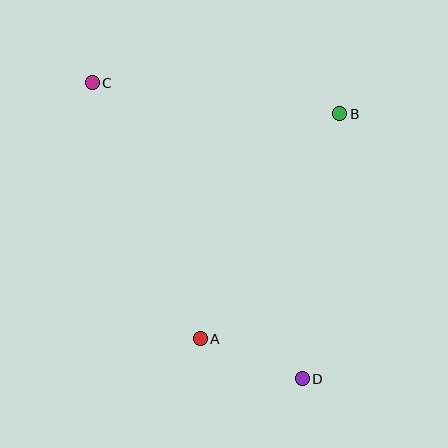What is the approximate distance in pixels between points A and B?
The distance between A and B is approximately 265 pixels.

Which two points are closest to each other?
Points A and D are closest to each other.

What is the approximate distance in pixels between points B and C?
The distance between B and C is approximately 249 pixels.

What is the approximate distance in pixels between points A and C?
The distance between A and C is approximately 278 pixels.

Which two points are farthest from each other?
Points C and D are farthest from each other.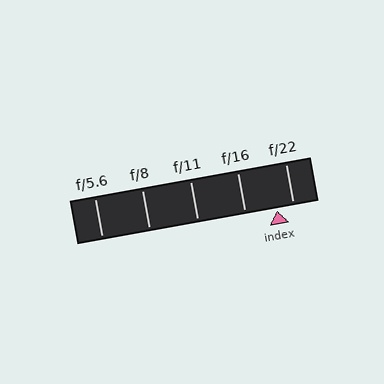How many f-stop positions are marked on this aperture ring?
There are 5 f-stop positions marked.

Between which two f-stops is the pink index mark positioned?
The index mark is between f/16 and f/22.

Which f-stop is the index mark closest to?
The index mark is closest to f/22.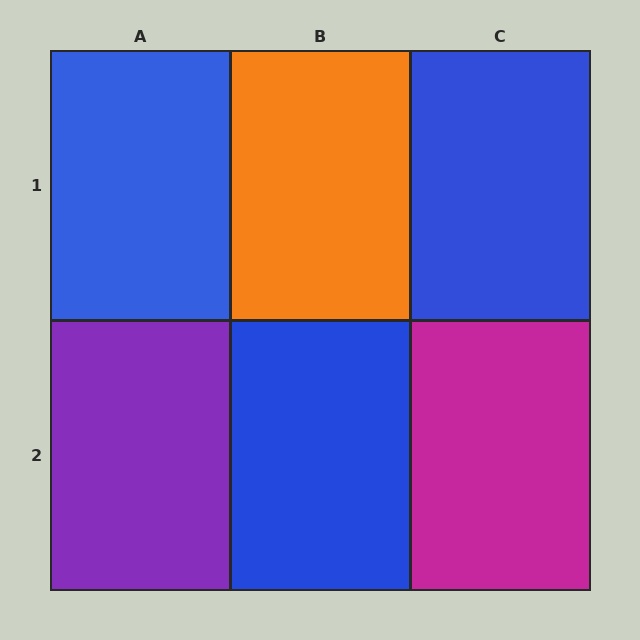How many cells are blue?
3 cells are blue.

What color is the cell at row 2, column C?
Magenta.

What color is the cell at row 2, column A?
Purple.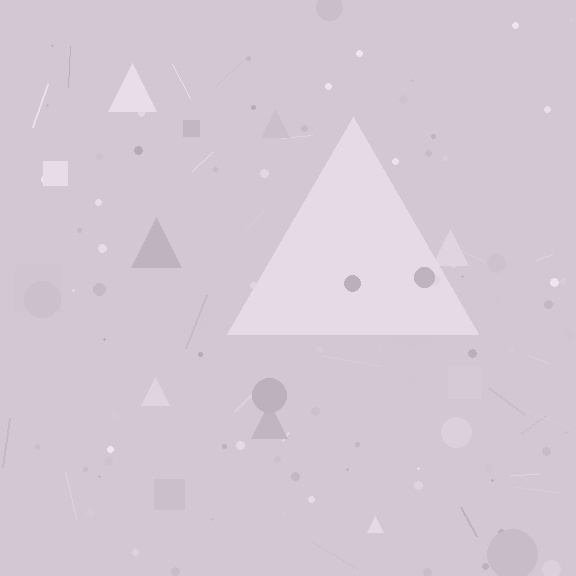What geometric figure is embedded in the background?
A triangle is embedded in the background.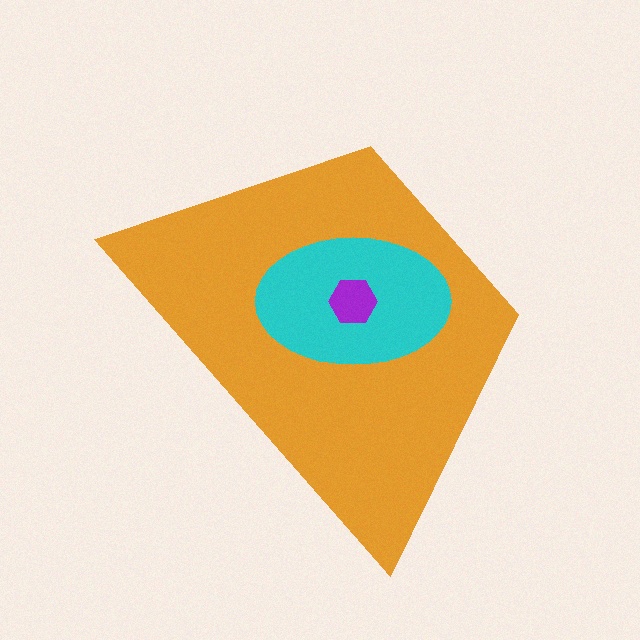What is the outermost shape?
The orange trapezoid.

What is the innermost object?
The purple hexagon.